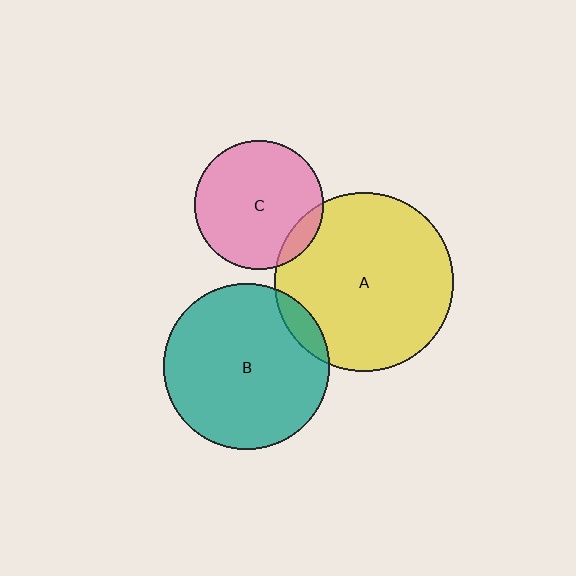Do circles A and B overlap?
Yes.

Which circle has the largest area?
Circle A (yellow).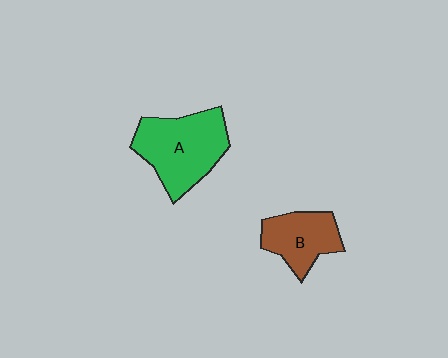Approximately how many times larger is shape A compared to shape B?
Approximately 1.5 times.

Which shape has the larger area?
Shape A (green).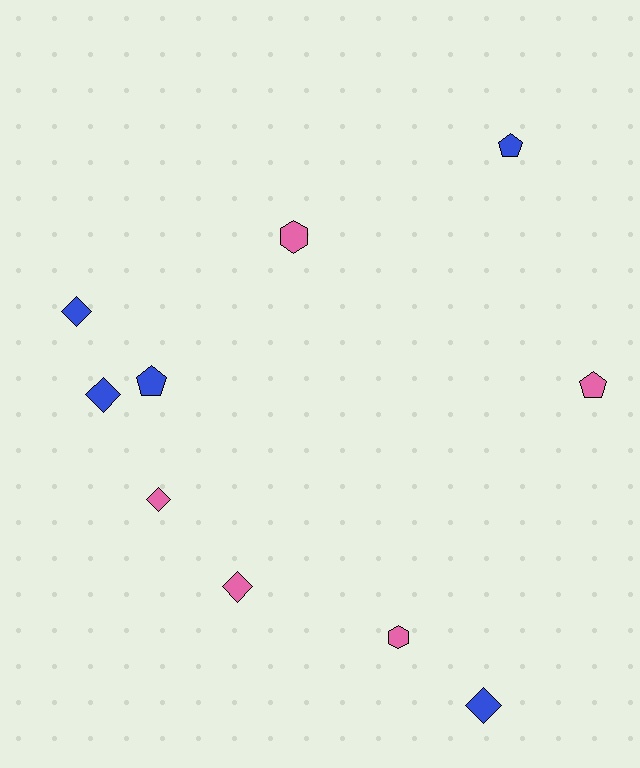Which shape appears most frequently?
Diamond, with 5 objects.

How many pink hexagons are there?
There are 2 pink hexagons.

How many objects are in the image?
There are 10 objects.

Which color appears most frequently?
Pink, with 5 objects.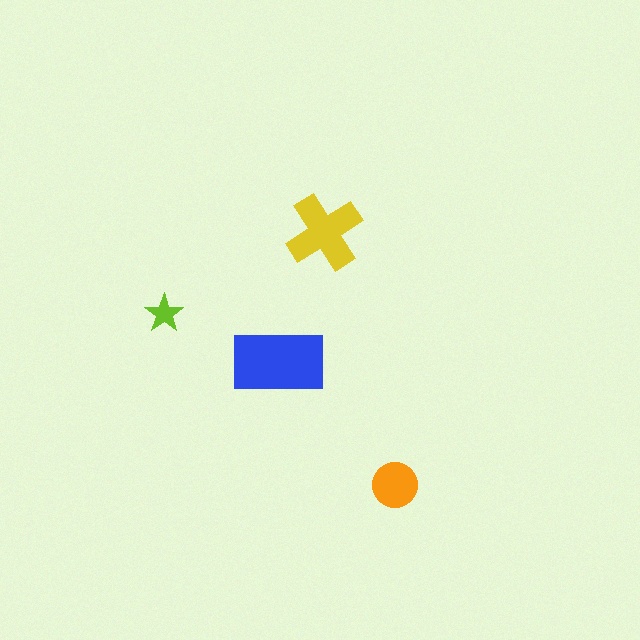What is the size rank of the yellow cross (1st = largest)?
2nd.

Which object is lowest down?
The orange circle is bottommost.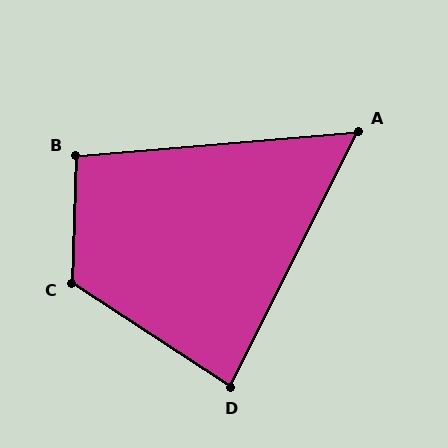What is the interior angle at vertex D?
Approximately 83 degrees (acute).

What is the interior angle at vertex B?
Approximately 97 degrees (obtuse).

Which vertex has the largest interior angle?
C, at approximately 121 degrees.